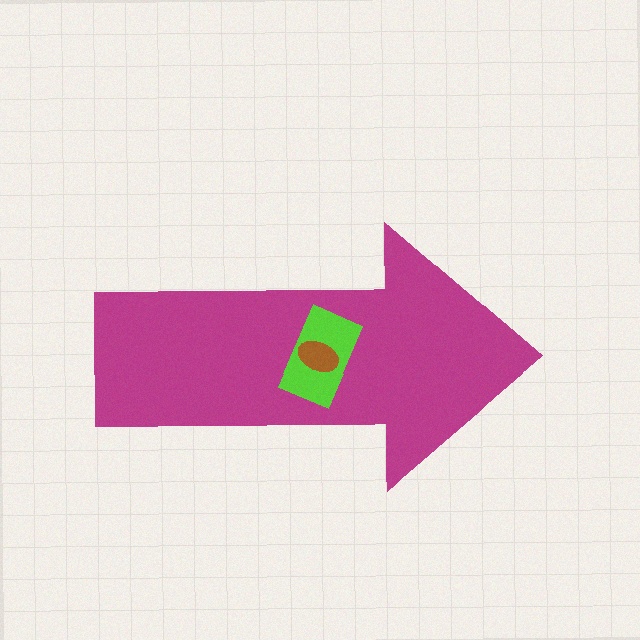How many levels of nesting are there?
3.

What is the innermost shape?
The brown ellipse.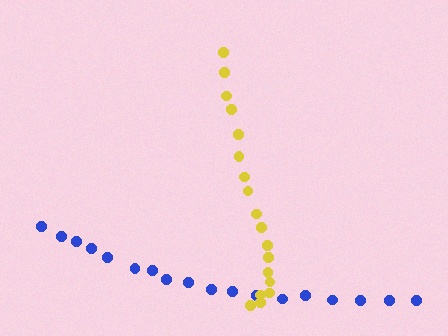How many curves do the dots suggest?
There are 2 distinct paths.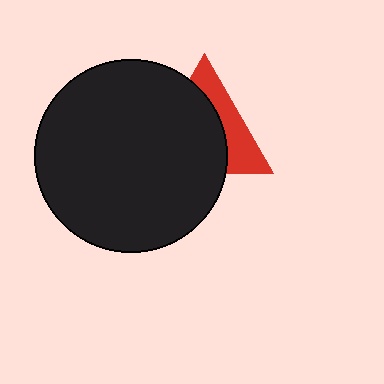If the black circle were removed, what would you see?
You would see the complete red triangle.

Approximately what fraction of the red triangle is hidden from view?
Roughly 63% of the red triangle is hidden behind the black circle.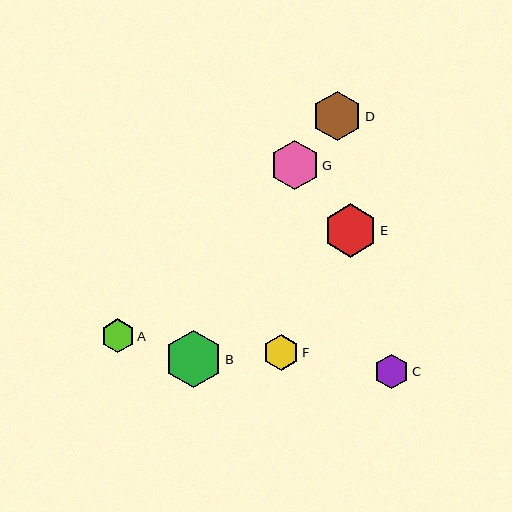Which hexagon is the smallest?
Hexagon A is the smallest with a size of approximately 34 pixels.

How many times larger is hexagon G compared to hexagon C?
Hexagon G is approximately 1.4 times the size of hexagon C.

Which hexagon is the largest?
Hexagon B is the largest with a size of approximately 57 pixels.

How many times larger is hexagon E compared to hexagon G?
Hexagon E is approximately 1.1 times the size of hexagon G.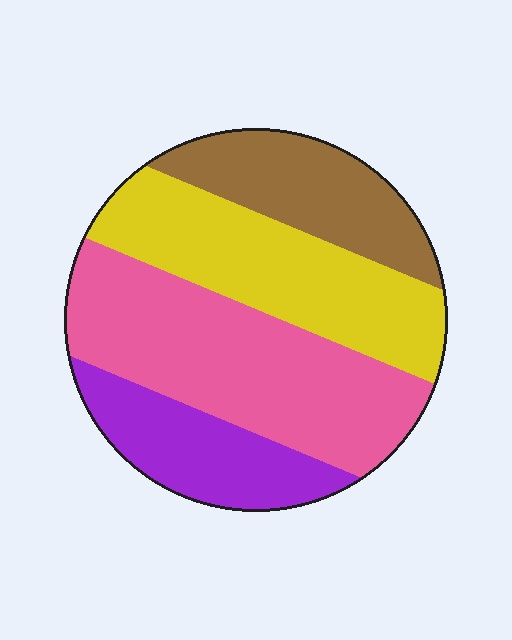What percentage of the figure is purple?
Purple covers about 15% of the figure.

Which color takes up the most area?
Pink, at roughly 35%.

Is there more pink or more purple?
Pink.